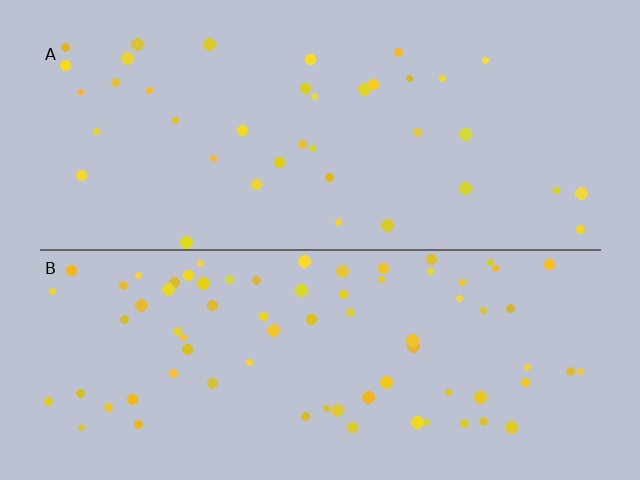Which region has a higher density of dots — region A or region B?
B (the bottom).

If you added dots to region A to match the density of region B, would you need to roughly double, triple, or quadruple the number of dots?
Approximately double.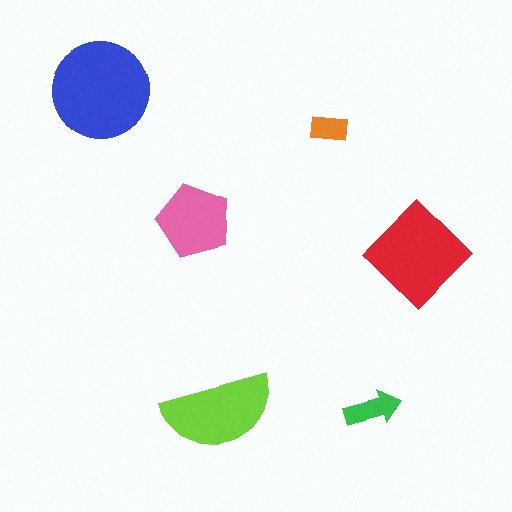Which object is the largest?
The blue circle.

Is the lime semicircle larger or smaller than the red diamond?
Smaller.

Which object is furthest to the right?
The red diamond is rightmost.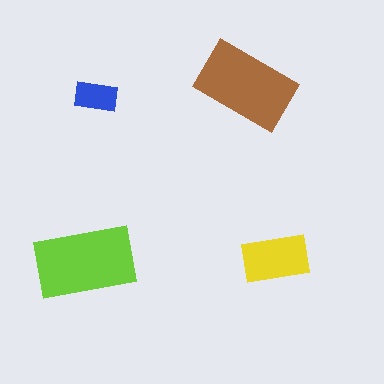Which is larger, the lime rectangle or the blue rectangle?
The lime one.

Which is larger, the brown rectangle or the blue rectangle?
The brown one.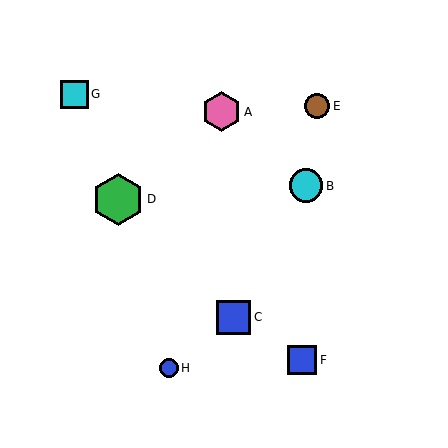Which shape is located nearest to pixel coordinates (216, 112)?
The pink hexagon (labeled A) at (222, 112) is nearest to that location.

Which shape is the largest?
The green hexagon (labeled D) is the largest.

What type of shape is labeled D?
Shape D is a green hexagon.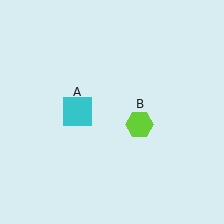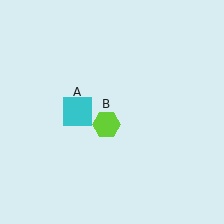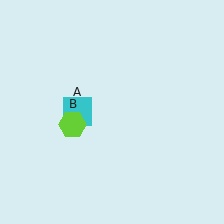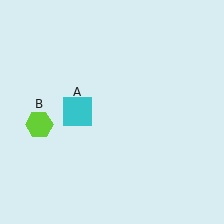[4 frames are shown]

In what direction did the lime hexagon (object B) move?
The lime hexagon (object B) moved left.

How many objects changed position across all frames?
1 object changed position: lime hexagon (object B).